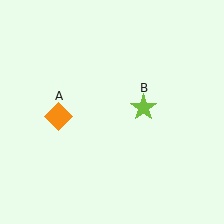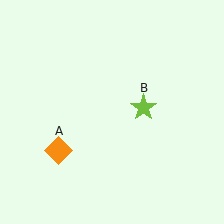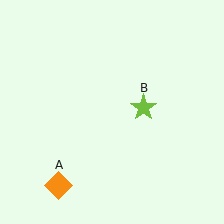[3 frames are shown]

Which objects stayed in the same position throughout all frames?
Lime star (object B) remained stationary.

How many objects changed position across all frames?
1 object changed position: orange diamond (object A).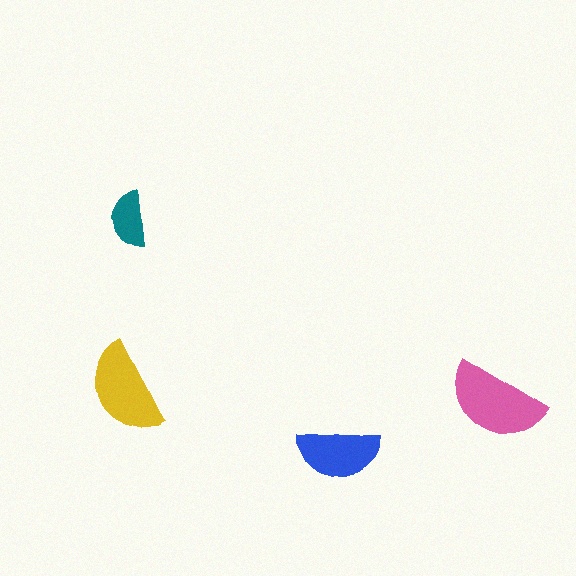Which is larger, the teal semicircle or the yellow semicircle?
The yellow one.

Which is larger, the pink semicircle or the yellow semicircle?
The pink one.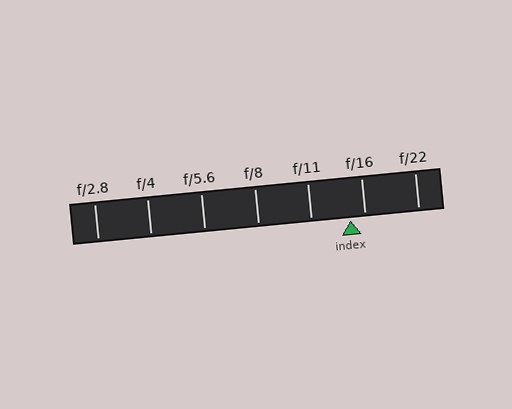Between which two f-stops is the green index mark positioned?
The index mark is between f/11 and f/16.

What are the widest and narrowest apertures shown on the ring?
The widest aperture shown is f/2.8 and the narrowest is f/22.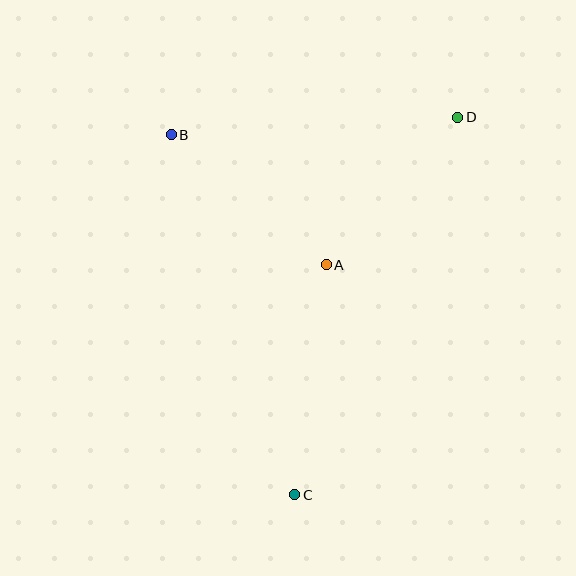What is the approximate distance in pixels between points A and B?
The distance between A and B is approximately 202 pixels.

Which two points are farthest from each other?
Points C and D are farthest from each other.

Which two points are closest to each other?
Points A and D are closest to each other.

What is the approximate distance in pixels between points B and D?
The distance between B and D is approximately 287 pixels.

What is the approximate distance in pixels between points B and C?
The distance between B and C is approximately 381 pixels.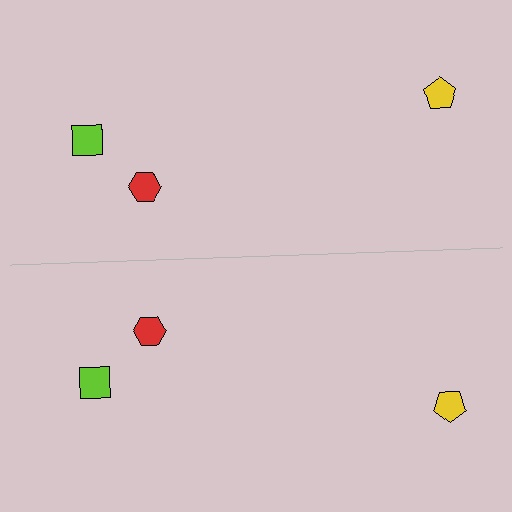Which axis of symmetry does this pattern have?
The pattern has a horizontal axis of symmetry running through the center of the image.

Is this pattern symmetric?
Yes, this pattern has bilateral (reflection) symmetry.